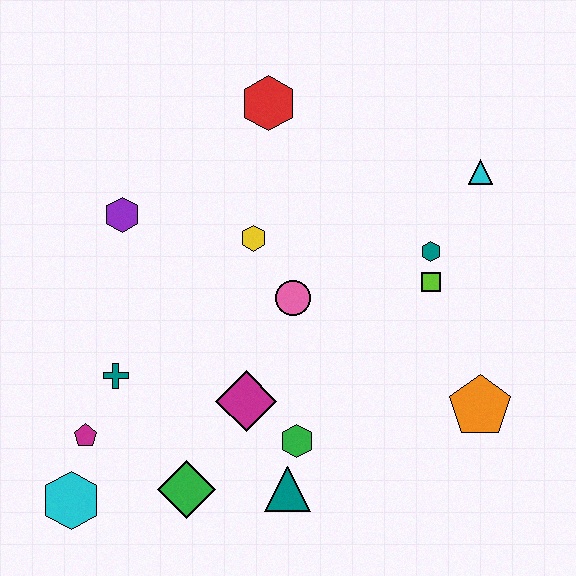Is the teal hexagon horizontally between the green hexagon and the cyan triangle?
Yes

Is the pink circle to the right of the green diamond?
Yes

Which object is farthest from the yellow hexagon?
The cyan hexagon is farthest from the yellow hexagon.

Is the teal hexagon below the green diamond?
No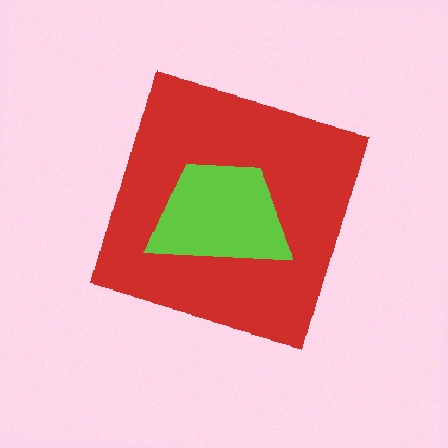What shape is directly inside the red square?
The lime trapezoid.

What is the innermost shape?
The lime trapezoid.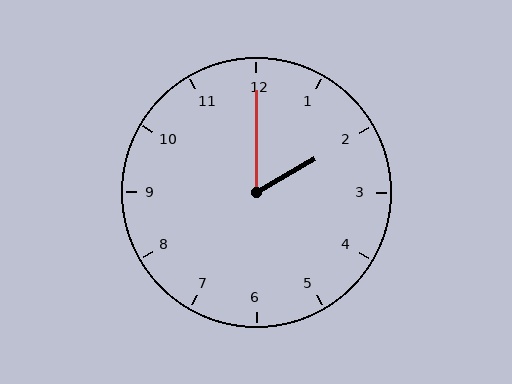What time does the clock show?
2:00.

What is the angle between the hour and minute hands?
Approximately 60 degrees.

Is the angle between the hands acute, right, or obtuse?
It is acute.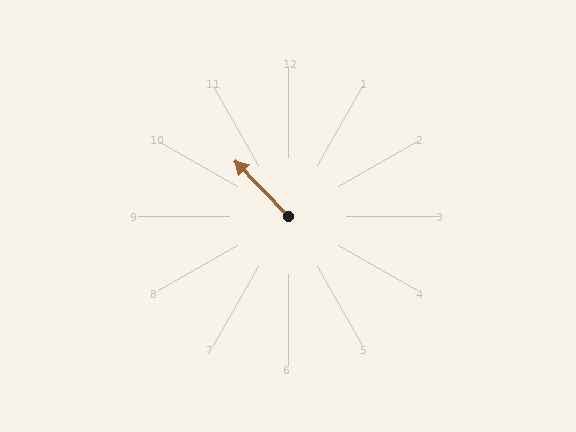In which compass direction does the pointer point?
Northwest.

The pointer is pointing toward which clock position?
Roughly 11 o'clock.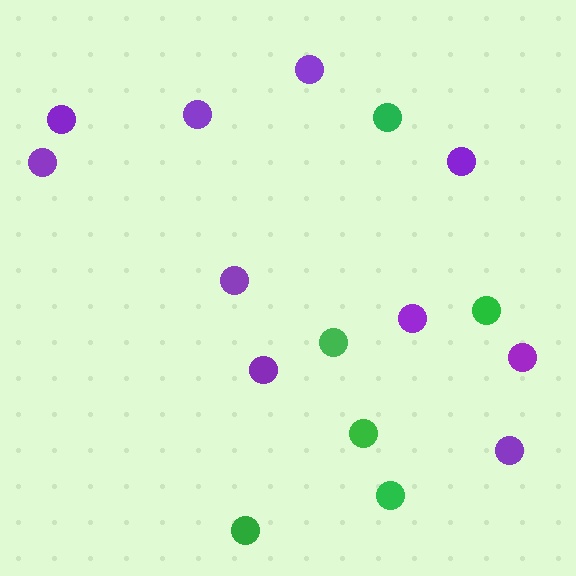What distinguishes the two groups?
There are 2 groups: one group of green circles (6) and one group of purple circles (10).